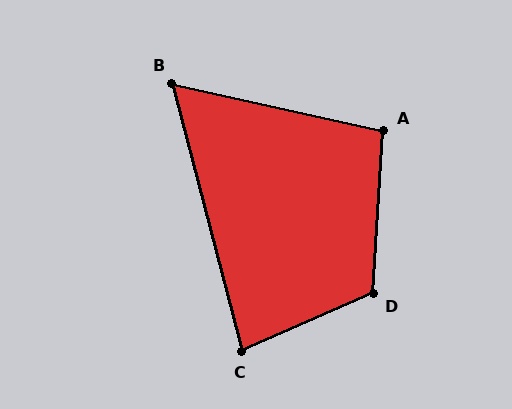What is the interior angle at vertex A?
Approximately 99 degrees (obtuse).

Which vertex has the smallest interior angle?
B, at approximately 63 degrees.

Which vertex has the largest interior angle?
D, at approximately 117 degrees.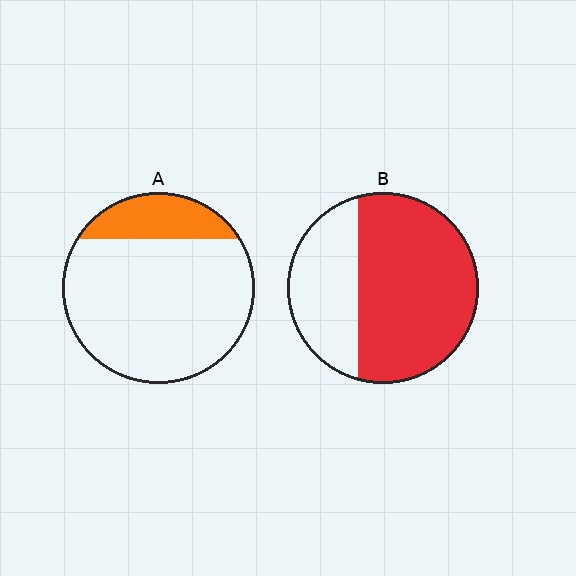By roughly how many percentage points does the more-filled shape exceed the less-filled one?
By roughly 45 percentage points (B over A).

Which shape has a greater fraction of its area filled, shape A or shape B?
Shape B.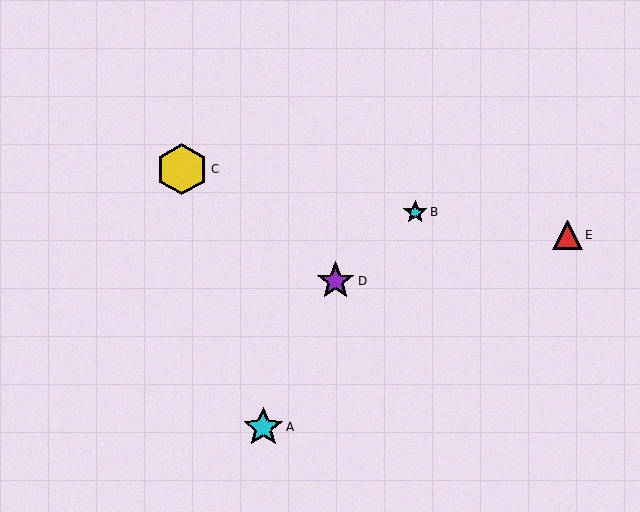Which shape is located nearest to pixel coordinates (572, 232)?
The red triangle (labeled E) at (568, 235) is nearest to that location.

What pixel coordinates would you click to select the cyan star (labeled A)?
Click at (263, 427) to select the cyan star A.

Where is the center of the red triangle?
The center of the red triangle is at (568, 235).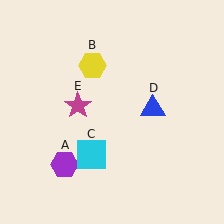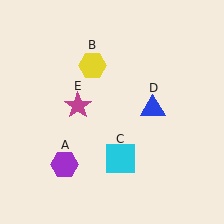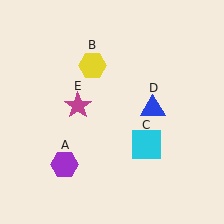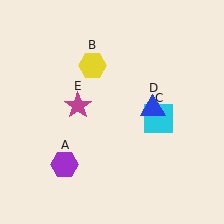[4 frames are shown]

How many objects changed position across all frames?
1 object changed position: cyan square (object C).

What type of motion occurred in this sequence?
The cyan square (object C) rotated counterclockwise around the center of the scene.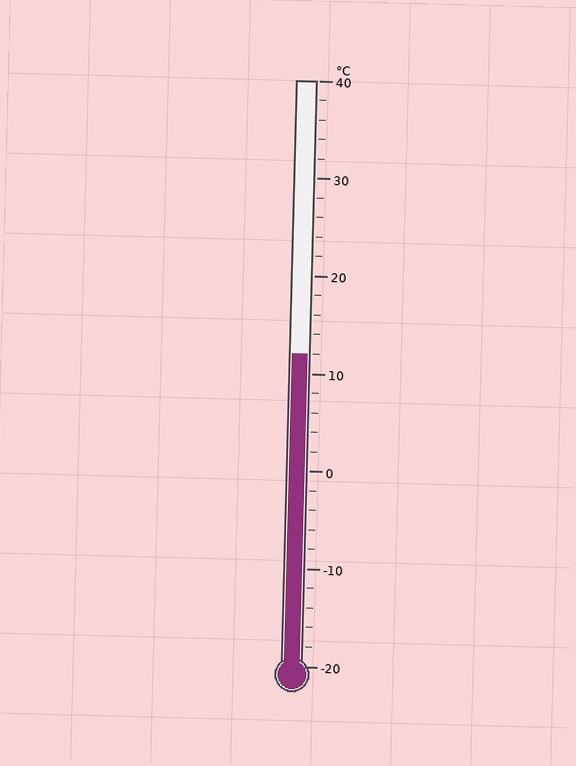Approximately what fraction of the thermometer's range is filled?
The thermometer is filled to approximately 55% of its range.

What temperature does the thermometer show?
The thermometer shows approximately 12°C.